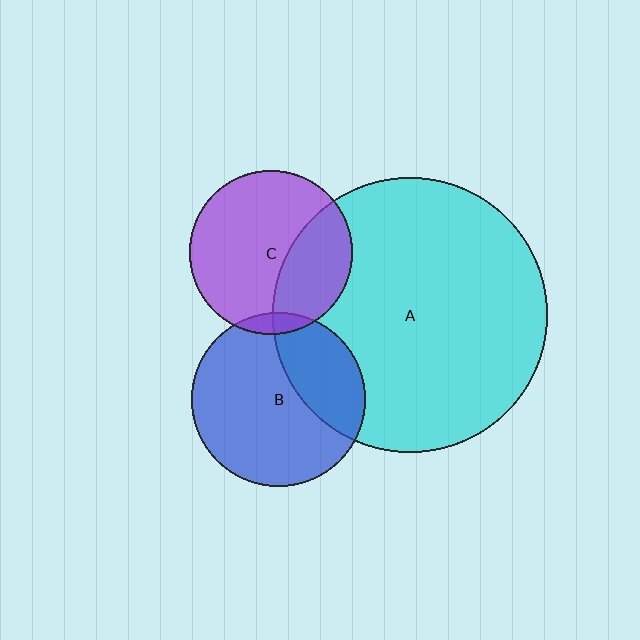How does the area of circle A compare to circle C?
Approximately 2.8 times.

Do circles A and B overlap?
Yes.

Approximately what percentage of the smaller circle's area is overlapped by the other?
Approximately 30%.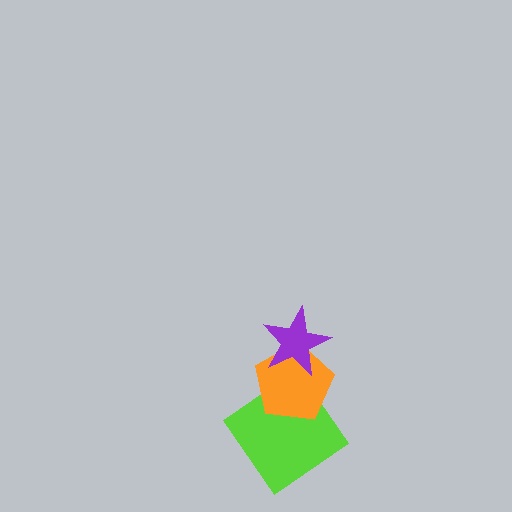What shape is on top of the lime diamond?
The orange pentagon is on top of the lime diamond.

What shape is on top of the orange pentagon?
The purple star is on top of the orange pentagon.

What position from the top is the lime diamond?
The lime diamond is 3rd from the top.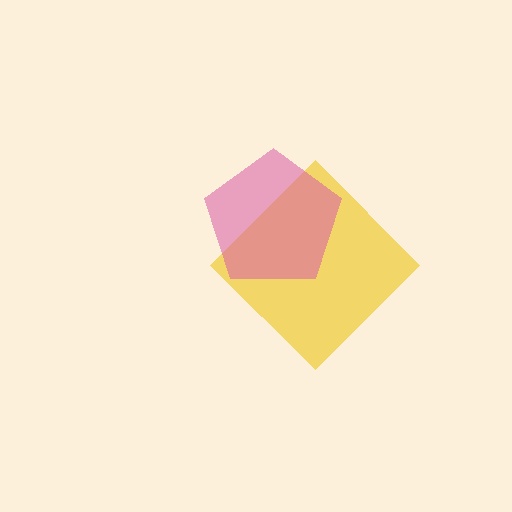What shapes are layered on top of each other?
The layered shapes are: a yellow diamond, a pink pentagon.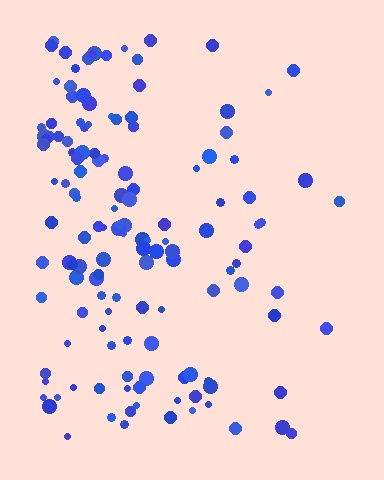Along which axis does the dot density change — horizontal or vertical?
Horizontal.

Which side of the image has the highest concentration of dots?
The left.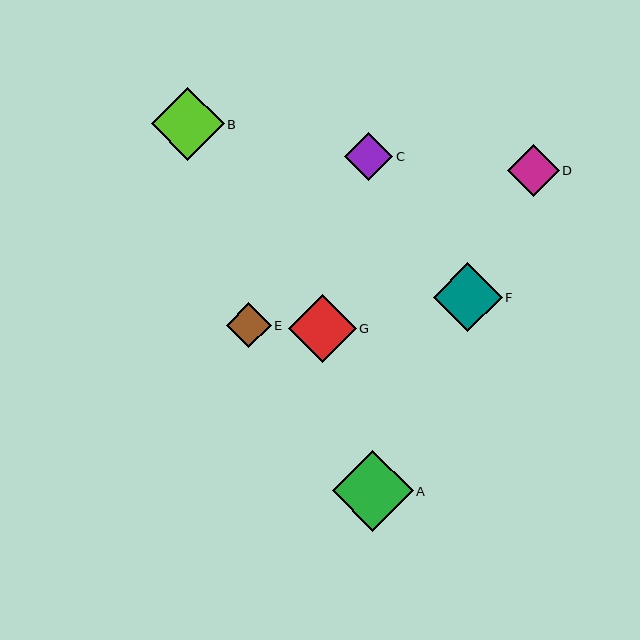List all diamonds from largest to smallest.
From largest to smallest: A, B, F, G, D, C, E.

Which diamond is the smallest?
Diamond E is the smallest with a size of approximately 45 pixels.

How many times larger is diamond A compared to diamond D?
Diamond A is approximately 1.6 times the size of diamond D.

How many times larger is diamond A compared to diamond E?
Diamond A is approximately 1.8 times the size of diamond E.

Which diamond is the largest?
Diamond A is the largest with a size of approximately 80 pixels.